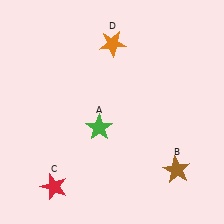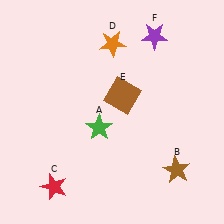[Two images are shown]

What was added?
A brown square (E), a purple star (F) were added in Image 2.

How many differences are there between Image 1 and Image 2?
There are 2 differences between the two images.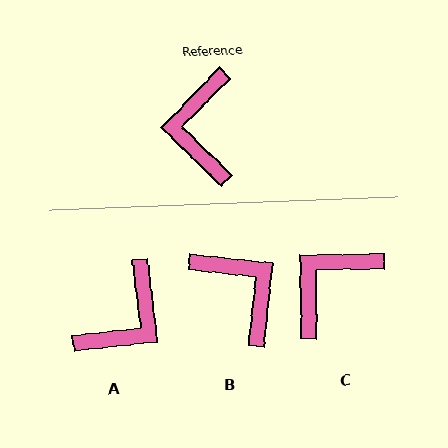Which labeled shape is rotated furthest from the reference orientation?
B, about 142 degrees away.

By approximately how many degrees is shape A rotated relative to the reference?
Approximately 141 degrees counter-clockwise.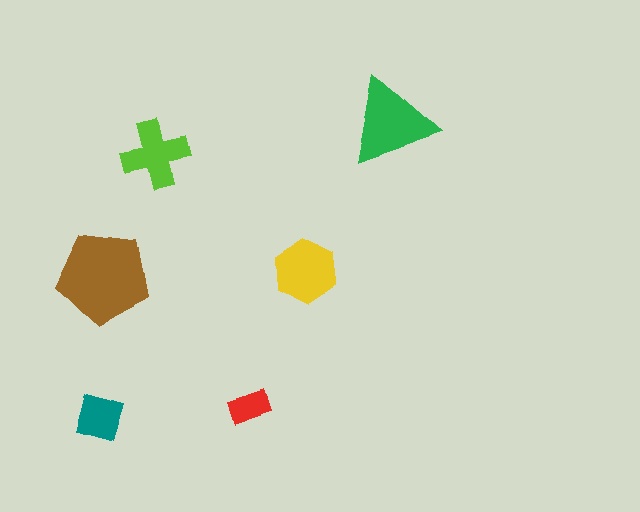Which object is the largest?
The brown pentagon.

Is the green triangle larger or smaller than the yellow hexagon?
Larger.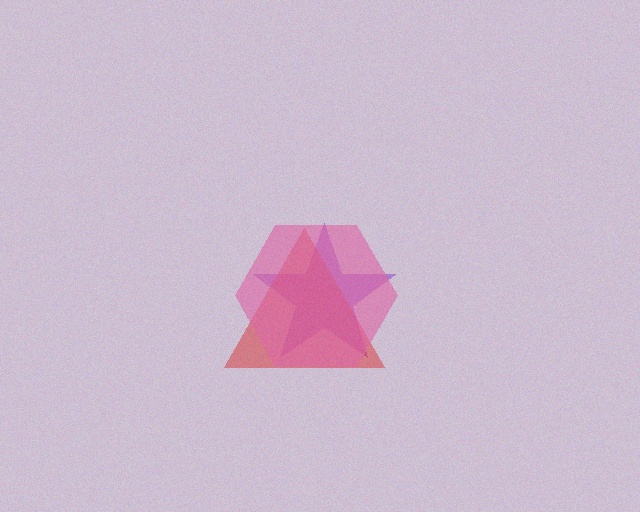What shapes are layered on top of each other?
The layered shapes are: a purple star, a red triangle, a pink hexagon.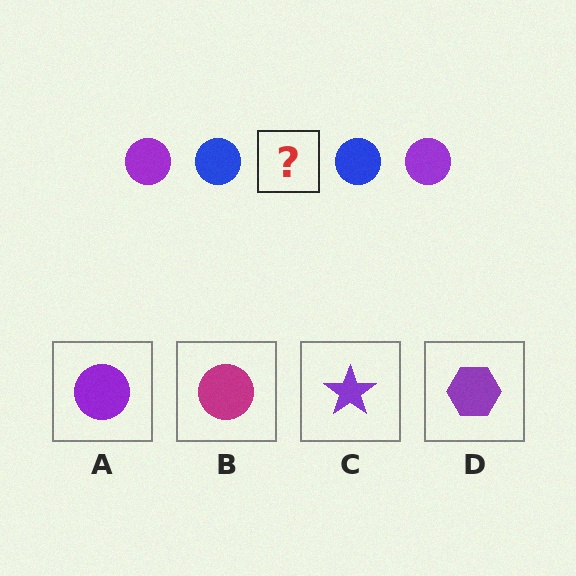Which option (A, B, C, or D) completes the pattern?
A.